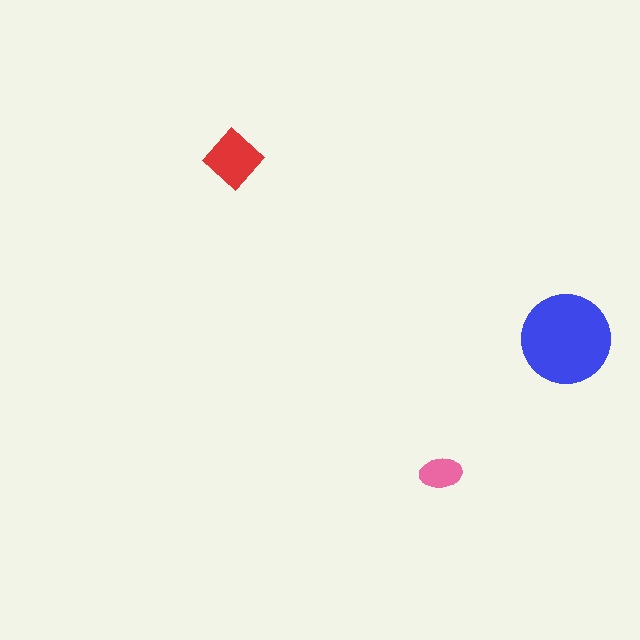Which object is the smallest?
The pink ellipse.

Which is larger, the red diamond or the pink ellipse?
The red diamond.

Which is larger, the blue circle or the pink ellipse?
The blue circle.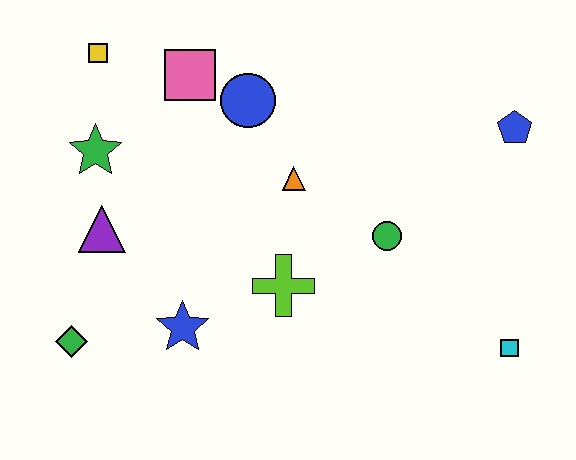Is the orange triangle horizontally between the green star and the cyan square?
Yes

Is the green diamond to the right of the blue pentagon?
No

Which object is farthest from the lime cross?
The yellow square is farthest from the lime cross.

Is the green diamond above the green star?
No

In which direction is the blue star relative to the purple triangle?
The blue star is below the purple triangle.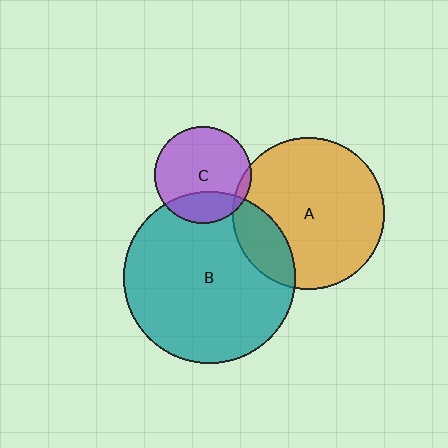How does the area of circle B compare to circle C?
Approximately 3.2 times.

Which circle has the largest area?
Circle B (teal).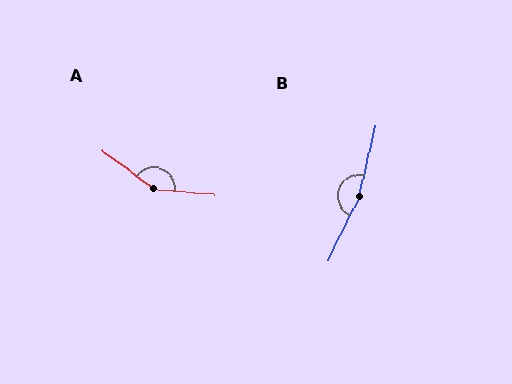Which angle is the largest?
B, at approximately 167 degrees.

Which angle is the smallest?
A, at approximately 149 degrees.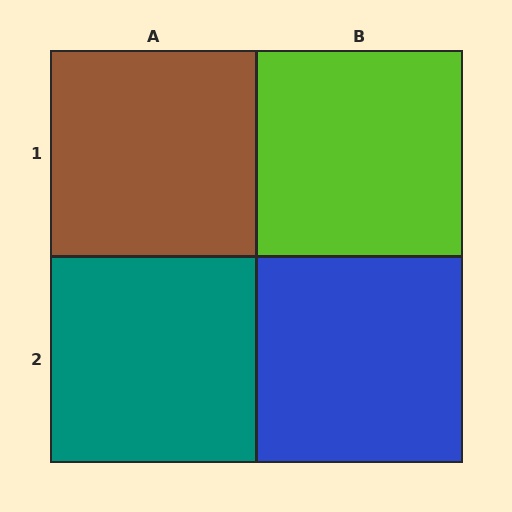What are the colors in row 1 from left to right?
Brown, lime.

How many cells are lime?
1 cell is lime.